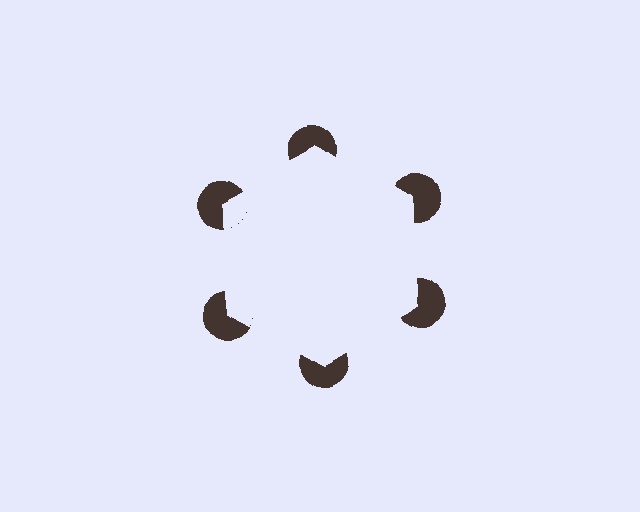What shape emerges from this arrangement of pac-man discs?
An illusory hexagon — its edges are inferred from the aligned wedge cuts in the pac-man discs, not physically drawn.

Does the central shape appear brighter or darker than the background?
It typically appears slightly brighter than the background, even though no actual brightness change is drawn.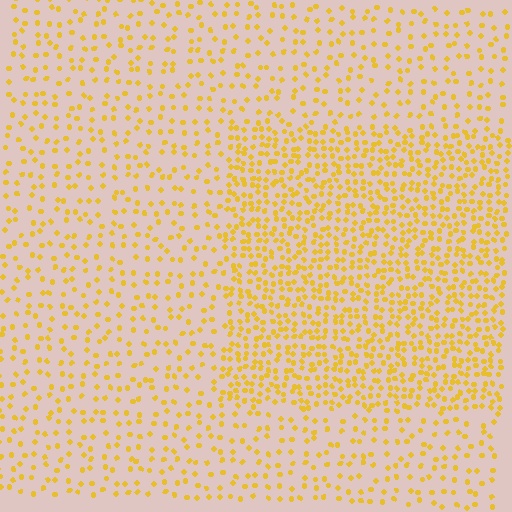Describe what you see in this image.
The image contains small yellow elements arranged at two different densities. A rectangle-shaped region is visible where the elements are more densely packed than the surrounding area.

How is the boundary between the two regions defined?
The boundary is defined by a change in element density (approximately 2.2x ratio). All elements are the same color, size, and shape.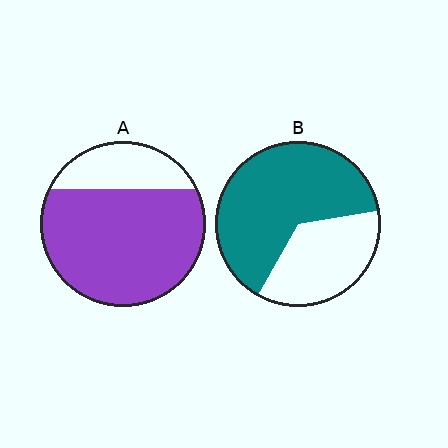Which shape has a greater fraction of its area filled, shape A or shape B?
Shape A.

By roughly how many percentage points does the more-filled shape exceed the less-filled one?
By roughly 10 percentage points (A over B).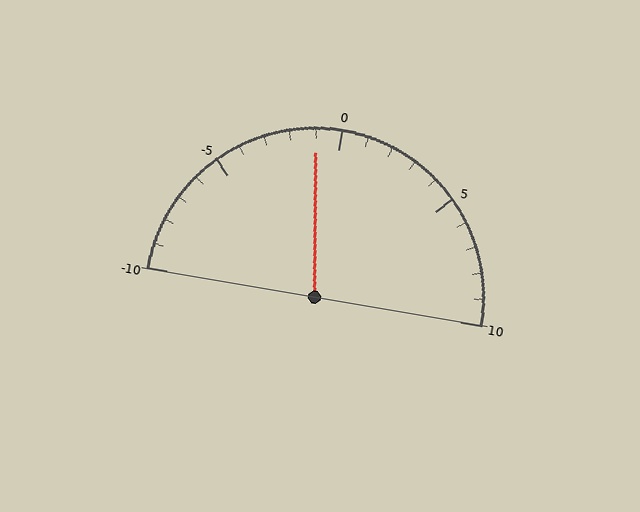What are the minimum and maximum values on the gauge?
The gauge ranges from -10 to 10.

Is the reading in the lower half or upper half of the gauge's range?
The reading is in the lower half of the range (-10 to 10).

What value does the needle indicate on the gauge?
The needle indicates approximately -1.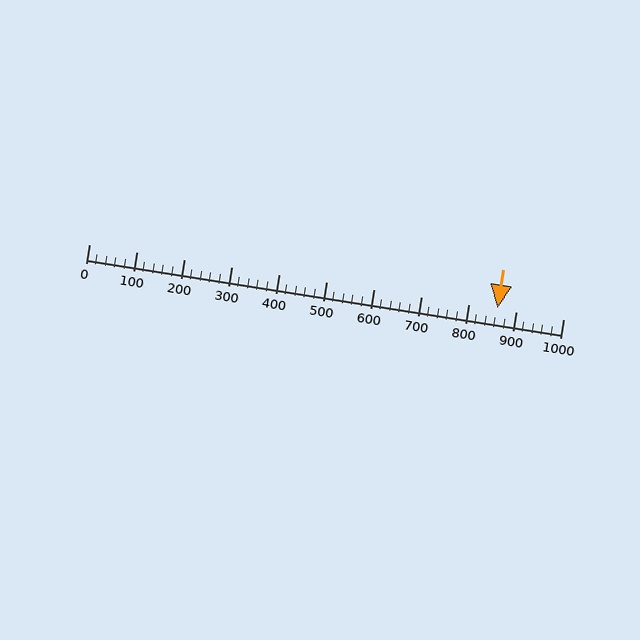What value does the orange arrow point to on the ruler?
The orange arrow points to approximately 862.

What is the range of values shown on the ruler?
The ruler shows values from 0 to 1000.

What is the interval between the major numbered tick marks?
The major tick marks are spaced 100 units apart.